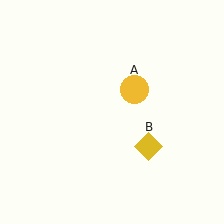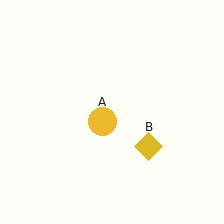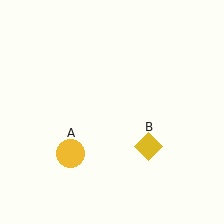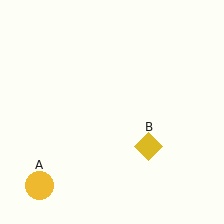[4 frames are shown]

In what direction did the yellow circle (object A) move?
The yellow circle (object A) moved down and to the left.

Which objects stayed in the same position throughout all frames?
Yellow diamond (object B) remained stationary.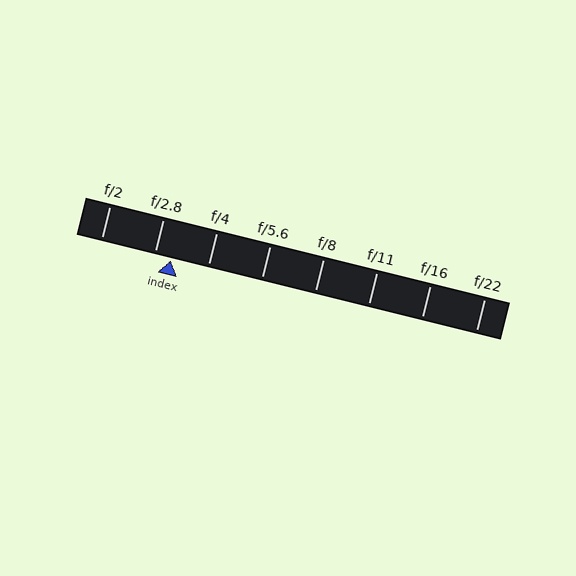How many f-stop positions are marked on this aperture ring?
There are 8 f-stop positions marked.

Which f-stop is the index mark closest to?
The index mark is closest to f/2.8.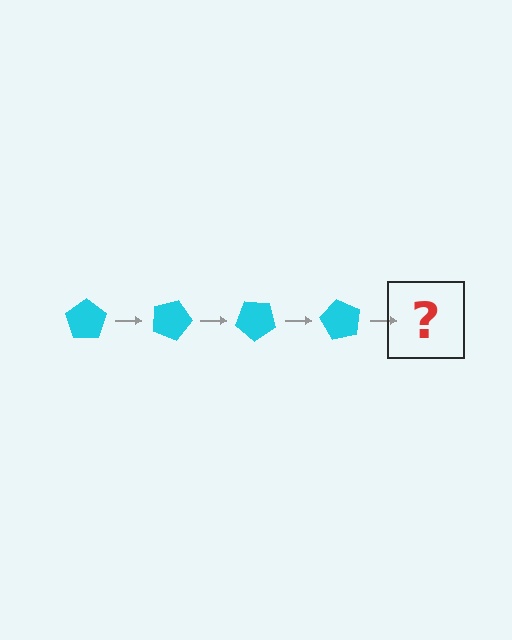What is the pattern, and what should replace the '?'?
The pattern is that the pentagon rotates 20 degrees each step. The '?' should be a cyan pentagon rotated 80 degrees.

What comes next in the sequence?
The next element should be a cyan pentagon rotated 80 degrees.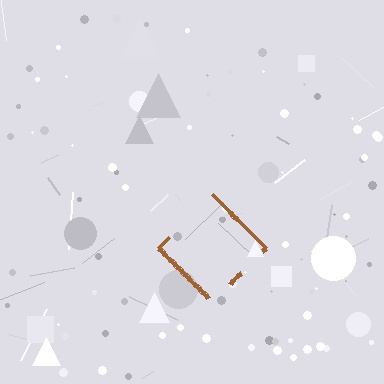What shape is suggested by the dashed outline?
The dashed outline suggests a diamond.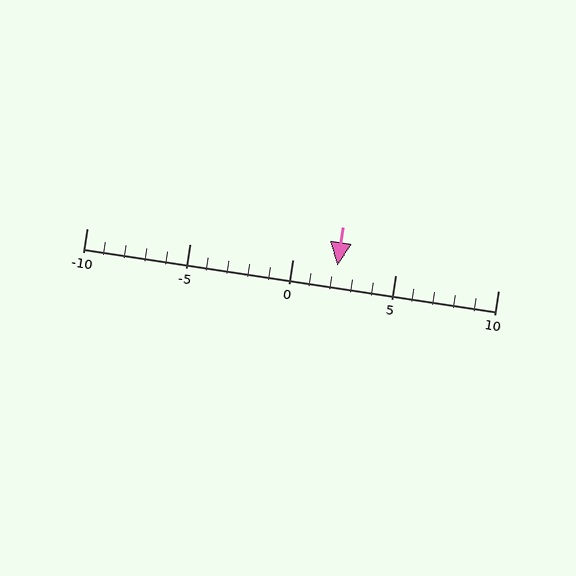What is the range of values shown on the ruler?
The ruler shows values from -10 to 10.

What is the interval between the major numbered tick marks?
The major tick marks are spaced 5 units apart.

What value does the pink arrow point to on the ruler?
The pink arrow points to approximately 2.